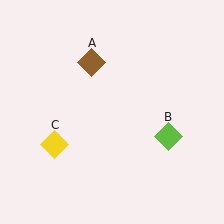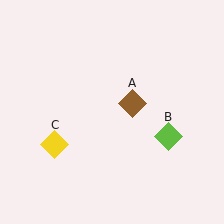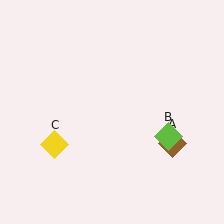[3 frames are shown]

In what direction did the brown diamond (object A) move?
The brown diamond (object A) moved down and to the right.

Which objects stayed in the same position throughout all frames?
Lime diamond (object B) and yellow diamond (object C) remained stationary.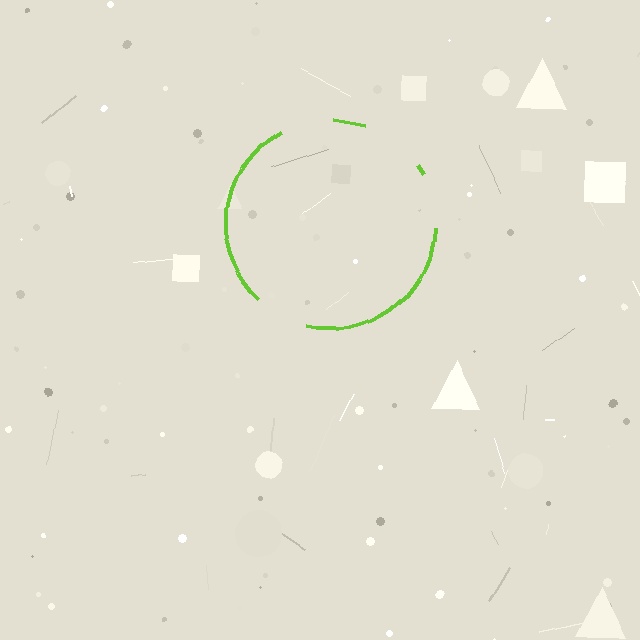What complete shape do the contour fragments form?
The contour fragments form a circle.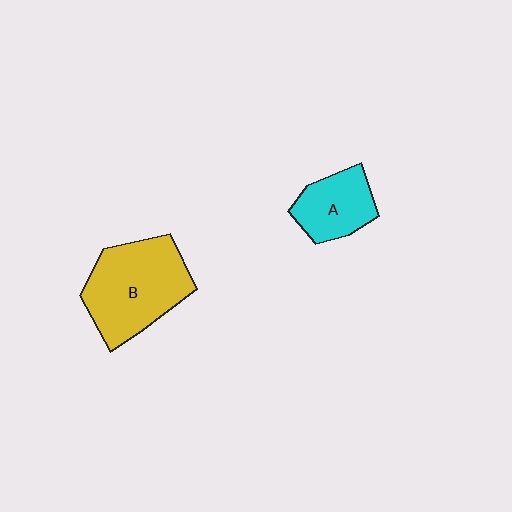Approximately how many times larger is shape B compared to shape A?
Approximately 1.8 times.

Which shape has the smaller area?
Shape A (cyan).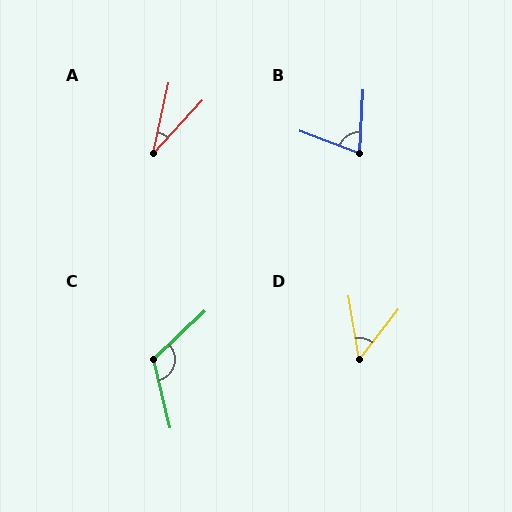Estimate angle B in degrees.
Approximately 72 degrees.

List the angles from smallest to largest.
A (30°), D (48°), B (72°), C (120°).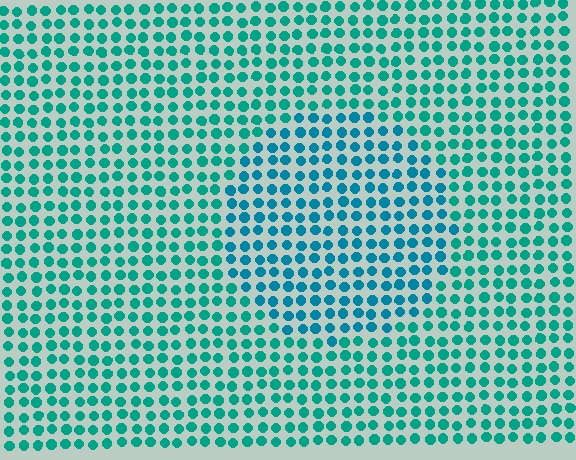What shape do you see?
I see a circle.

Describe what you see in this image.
The image is filled with small teal elements in a uniform arrangement. A circle-shaped region is visible where the elements are tinted to a slightly different hue, forming a subtle color boundary.